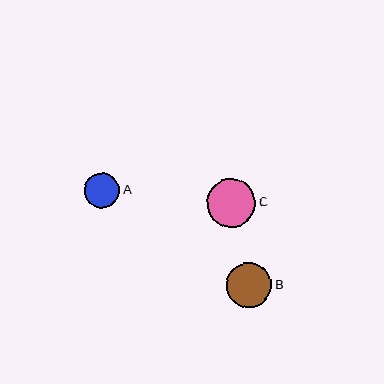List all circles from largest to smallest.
From largest to smallest: C, B, A.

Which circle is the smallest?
Circle A is the smallest with a size of approximately 35 pixels.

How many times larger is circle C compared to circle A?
Circle C is approximately 1.4 times the size of circle A.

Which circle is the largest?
Circle C is the largest with a size of approximately 49 pixels.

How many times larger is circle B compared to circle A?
Circle B is approximately 1.3 times the size of circle A.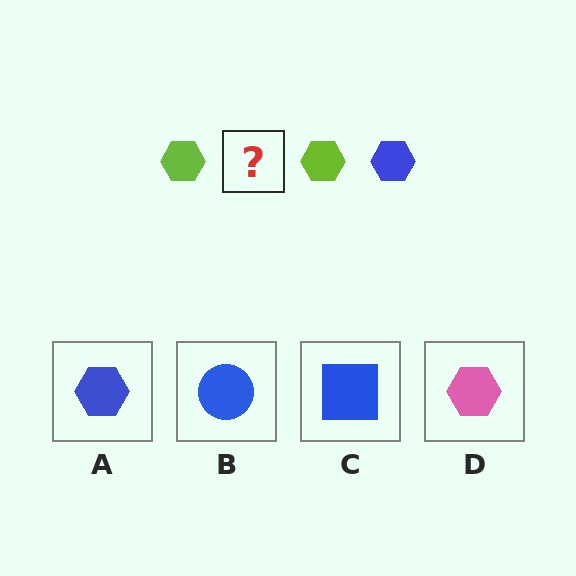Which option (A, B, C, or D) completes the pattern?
A.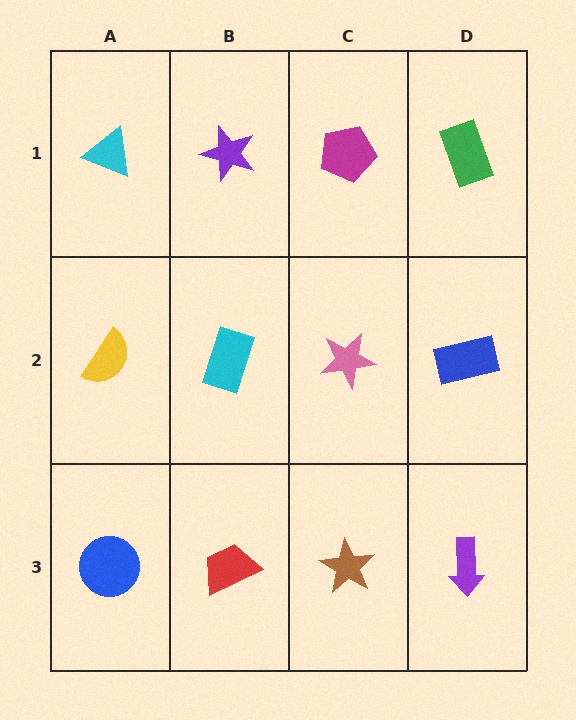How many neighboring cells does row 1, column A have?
2.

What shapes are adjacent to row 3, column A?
A yellow semicircle (row 2, column A), a red trapezoid (row 3, column B).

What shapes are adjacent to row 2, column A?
A cyan triangle (row 1, column A), a blue circle (row 3, column A), a cyan rectangle (row 2, column B).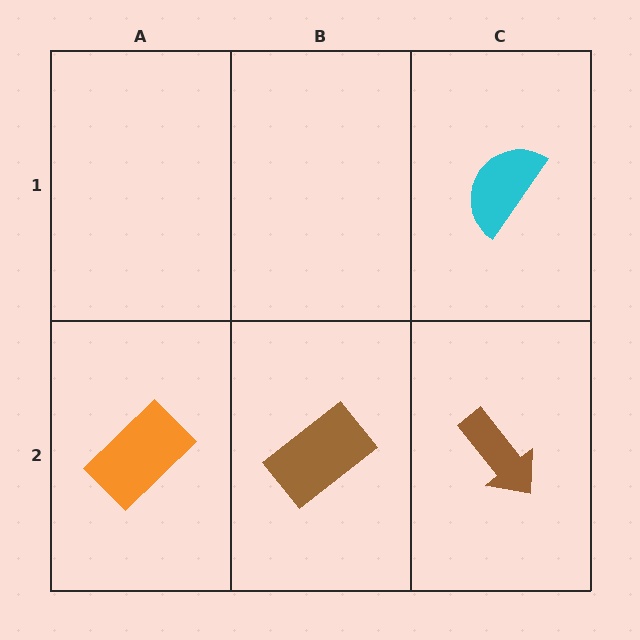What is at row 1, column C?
A cyan semicircle.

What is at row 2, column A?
An orange rectangle.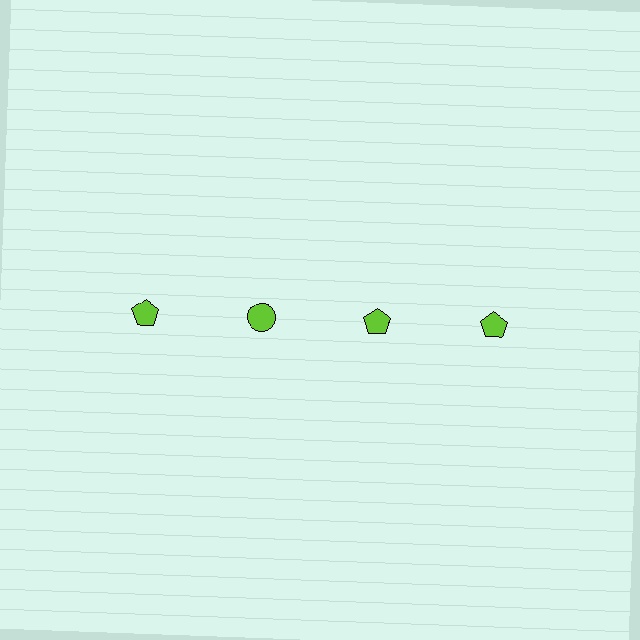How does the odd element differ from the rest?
It has a different shape: circle instead of pentagon.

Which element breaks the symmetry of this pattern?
The lime circle in the top row, second from left column breaks the symmetry. All other shapes are lime pentagons.